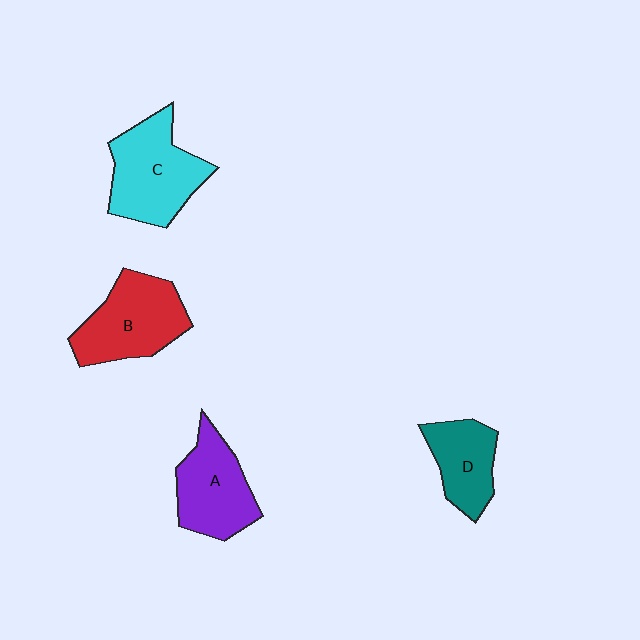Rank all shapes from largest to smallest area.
From largest to smallest: C (cyan), B (red), A (purple), D (teal).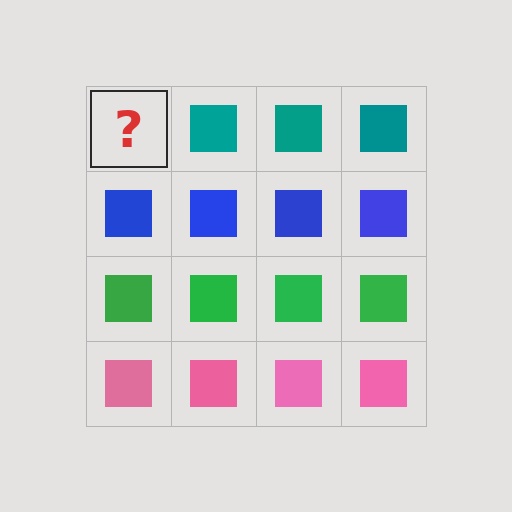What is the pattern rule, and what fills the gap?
The rule is that each row has a consistent color. The gap should be filled with a teal square.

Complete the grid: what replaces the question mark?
The question mark should be replaced with a teal square.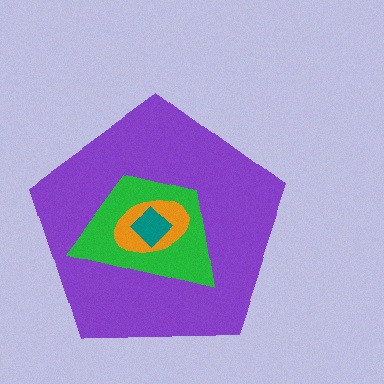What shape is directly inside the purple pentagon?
The green trapezoid.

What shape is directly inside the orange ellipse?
The teal diamond.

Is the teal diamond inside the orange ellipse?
Yes.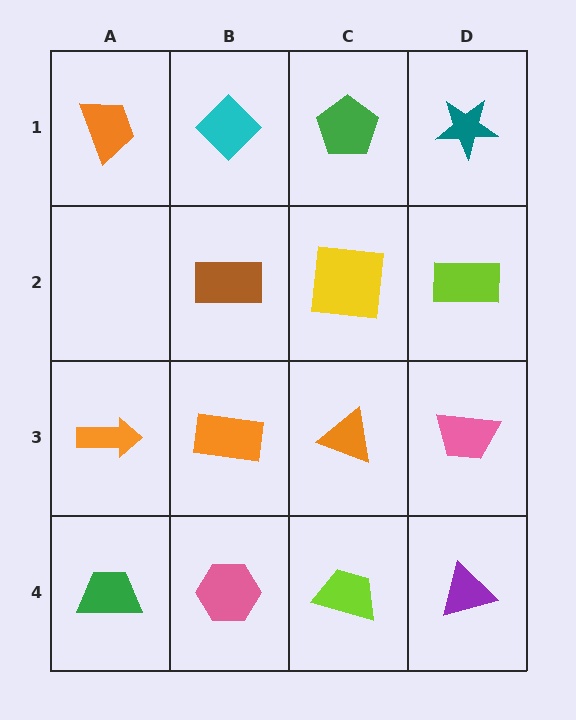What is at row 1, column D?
A teal star.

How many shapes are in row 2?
3 shapes.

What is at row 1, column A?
An orange trapezoid.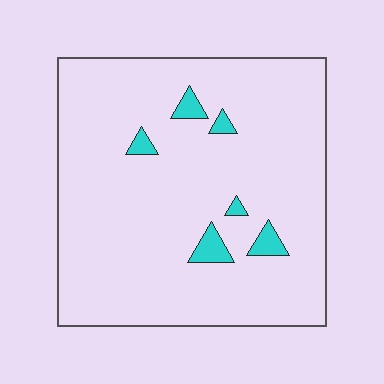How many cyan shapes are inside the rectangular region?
6.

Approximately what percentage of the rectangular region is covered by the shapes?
Approximately 5%.